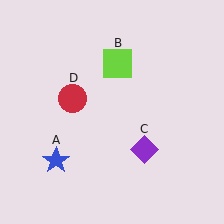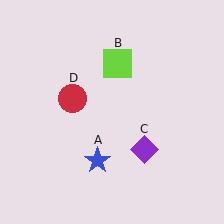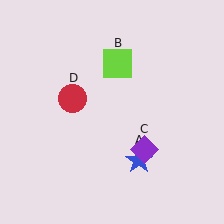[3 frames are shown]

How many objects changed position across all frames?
1 object changed position: blue star (object A).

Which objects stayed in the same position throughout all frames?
Lime square (object B) and purple diamond (object C) and red circle (object D) remained stationary.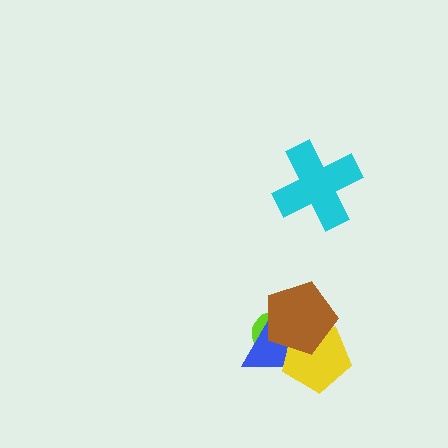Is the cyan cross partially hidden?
No, no other shape covers it.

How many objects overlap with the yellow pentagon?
3 objects overlap with the yellow pentagon.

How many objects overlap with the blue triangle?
3 objects overlap with the blue triangle.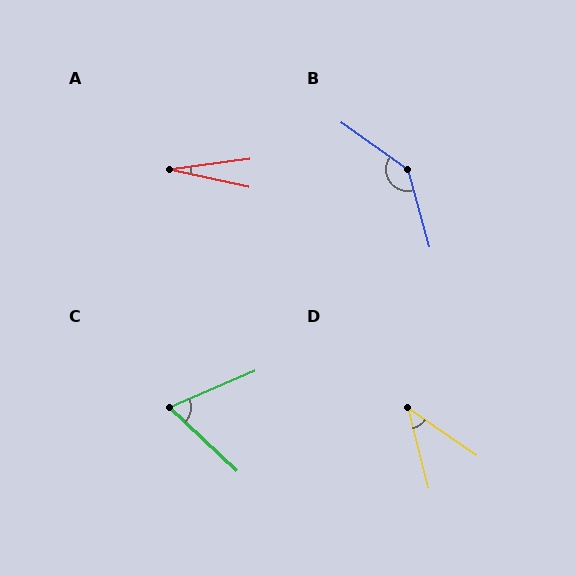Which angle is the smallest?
A, at approximately 20 degrees.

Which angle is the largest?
B, at approximately 141 degrees.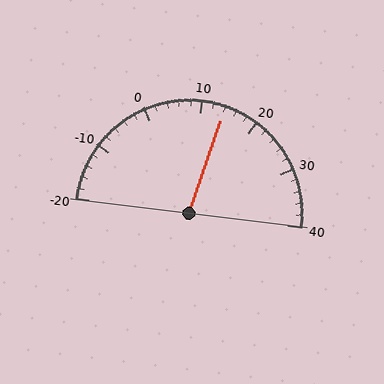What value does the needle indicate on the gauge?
The needle indicates approximately 14.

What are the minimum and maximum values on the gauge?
The gauge ranges from -20 to 40.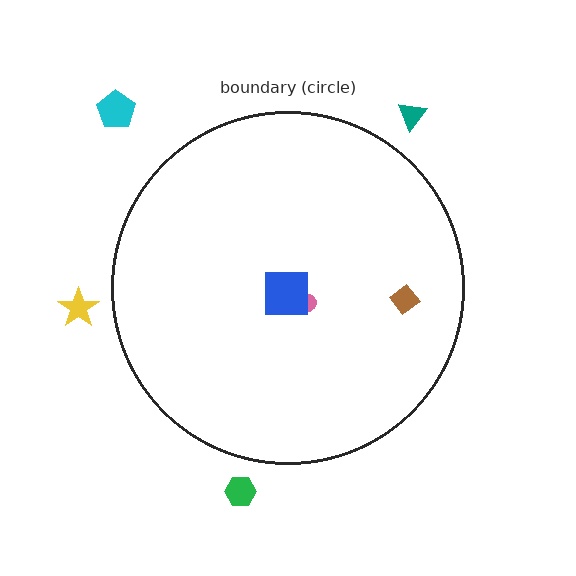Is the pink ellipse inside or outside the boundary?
Inside.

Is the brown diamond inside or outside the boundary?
Inside.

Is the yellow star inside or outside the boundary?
Outside.